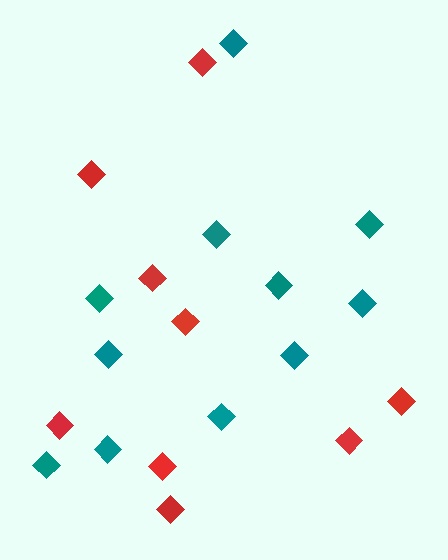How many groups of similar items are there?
There are 2 groups: one group of teal diamonds (11) and one group of red diamonds (9).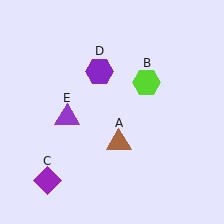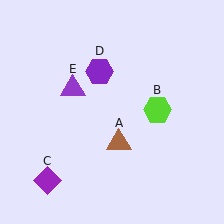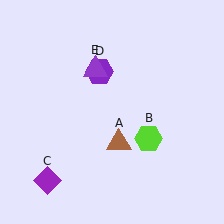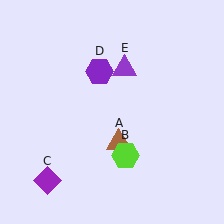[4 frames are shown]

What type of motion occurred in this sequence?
The lime hexagon (object B), purple triangle (object E) rotated clockwise around the center of the scene.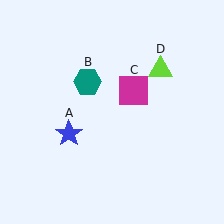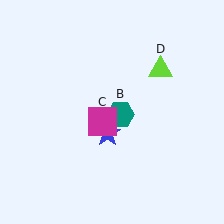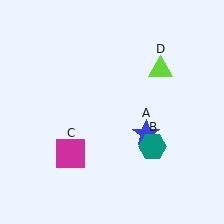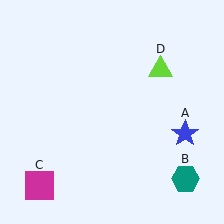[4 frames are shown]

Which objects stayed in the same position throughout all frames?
Lime triangle (object D) remained stationary.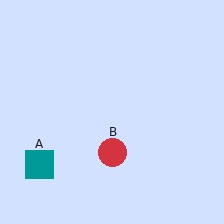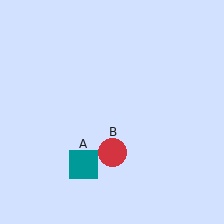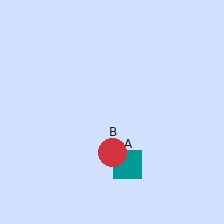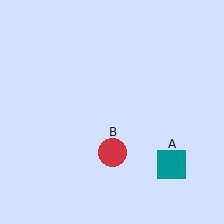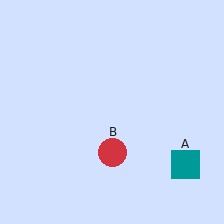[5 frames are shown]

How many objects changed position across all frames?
1 object changed position: teal square (object A).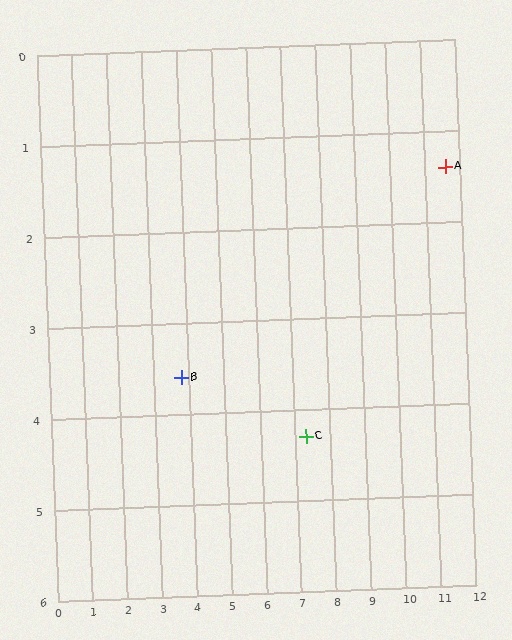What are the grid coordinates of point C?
Point C is at approximately (7.3, 4.3).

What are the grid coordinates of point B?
Point B is at approximately (3.8, 3.6).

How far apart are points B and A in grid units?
Points B and A are about 8.1 grid units apart.